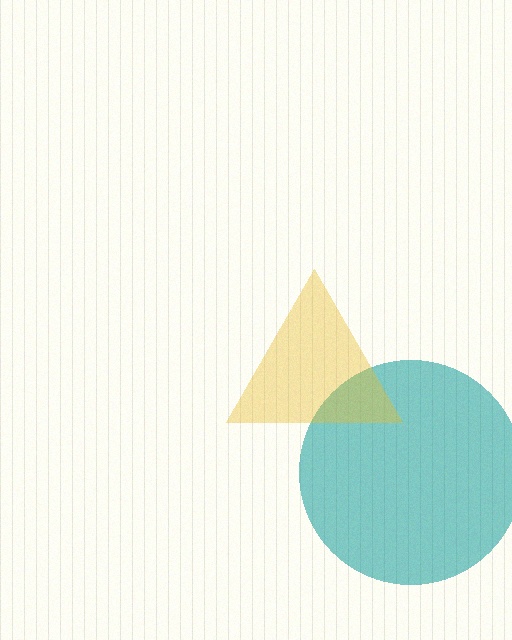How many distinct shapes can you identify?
There are 2 distinct shapes: a teal circle, a yellow triangle.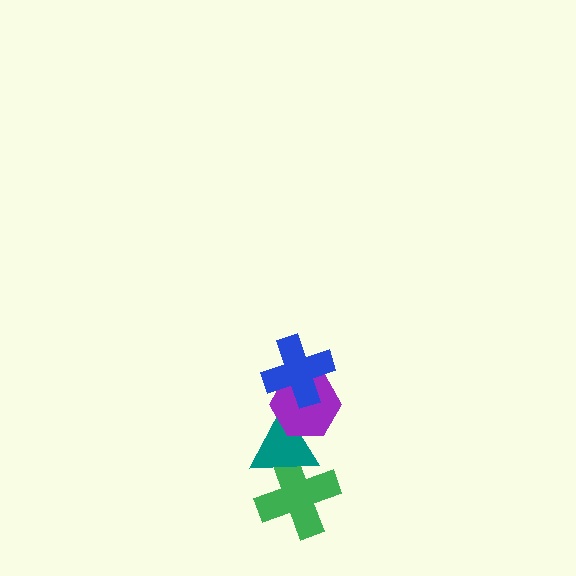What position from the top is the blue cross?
The blue cross is 1st from the top.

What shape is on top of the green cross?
The teal triangle is on top of the green cross.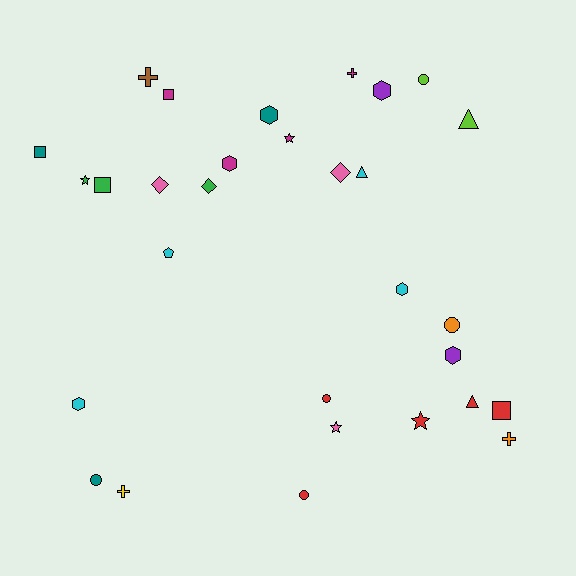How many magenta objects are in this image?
There are 4 magenta objects.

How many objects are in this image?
There are 30 objects.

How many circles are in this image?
There are 5 circles.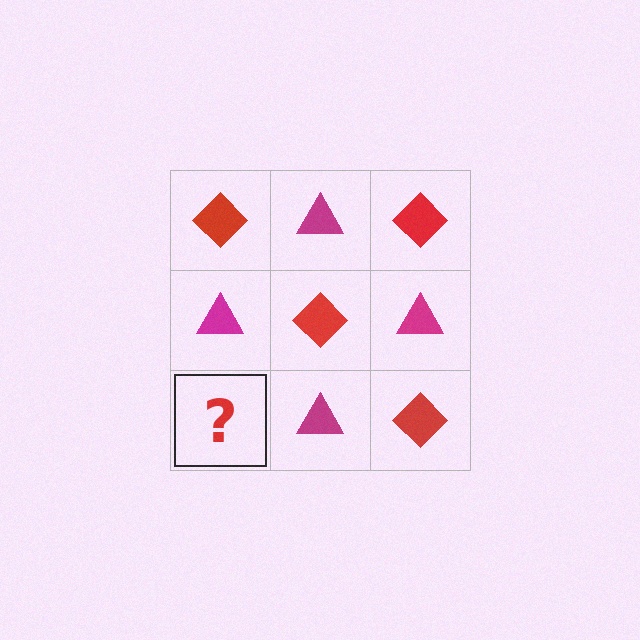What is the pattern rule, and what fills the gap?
The rule is that it alternates red diamond and magenta triangle in a checkerboard pattern. The gap should be filled with a red diamond.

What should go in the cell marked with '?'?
The missing cell should contain a red diamond.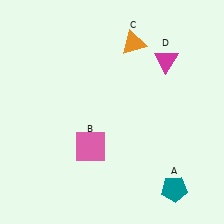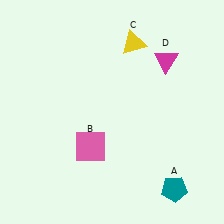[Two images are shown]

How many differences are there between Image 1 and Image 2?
There is 1 difference between the two images.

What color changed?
The triangle (C) changed from orange in Image 1 to yellow in Image 2.